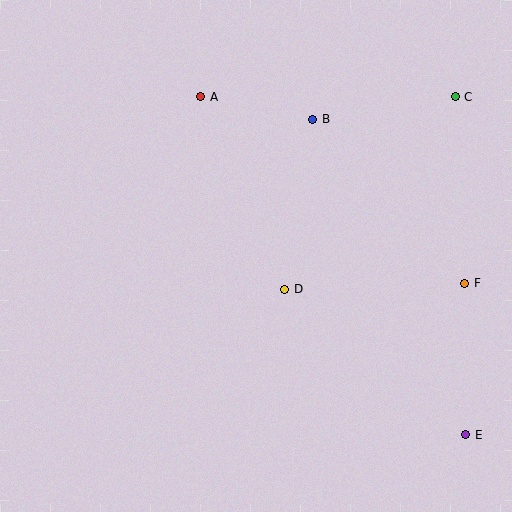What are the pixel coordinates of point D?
Point D is at (285, 289).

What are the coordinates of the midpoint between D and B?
The midpoint between D and B is at (299, 204).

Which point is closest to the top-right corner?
Point C is closest to the top-right corner.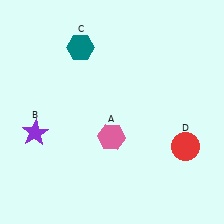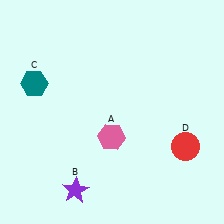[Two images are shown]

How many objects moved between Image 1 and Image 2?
2 objects moved between the two images.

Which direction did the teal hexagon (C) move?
The teal hexagon (C) moved left.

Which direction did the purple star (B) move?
The purple star (B) moved down.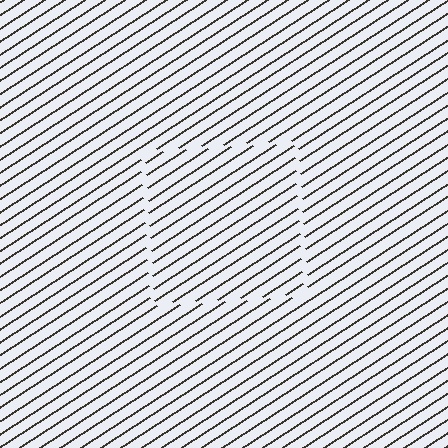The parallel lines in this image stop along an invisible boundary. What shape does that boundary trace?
An illusory square. The interior of the shape contains the same grating, shifted by half a period — the contour is defined by the phase discontinuity where line-ends from the inner and outer gratings abut.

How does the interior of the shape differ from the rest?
The interior of the shape contains the same grating, shifted by half a period — the contour is defined by the phase discontinuity where line-ends from the inner and outer gratings abut.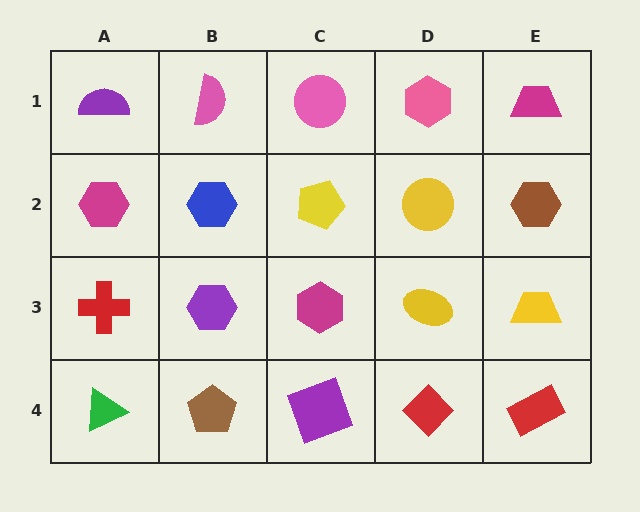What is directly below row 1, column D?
A yellow circle.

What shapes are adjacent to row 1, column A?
A magenta hexagon (row 2, column A), a pink semicircle (row 1, column B).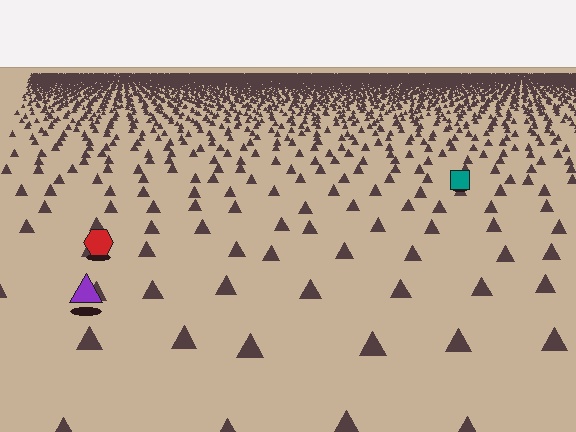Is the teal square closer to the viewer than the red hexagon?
No. The red hexagon is closer — you can tell from the texture gradient: the ground texture is coarser near it.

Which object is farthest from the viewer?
The teal square is farthest from the viewer. It appears smaller and the ground texture around it is denser.